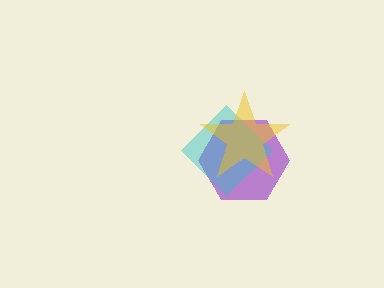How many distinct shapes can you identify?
There are 3 distinct shapes: a purple hexagon, a cyan diamond, a yellow star.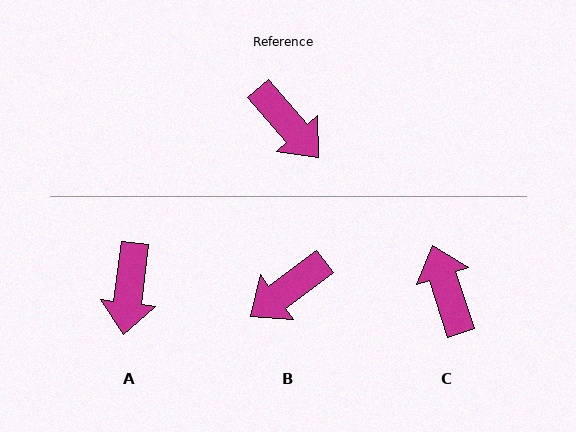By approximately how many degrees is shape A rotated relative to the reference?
Approximately 48 degrees clockwise.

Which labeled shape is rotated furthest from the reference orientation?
C, about 157 degrees away.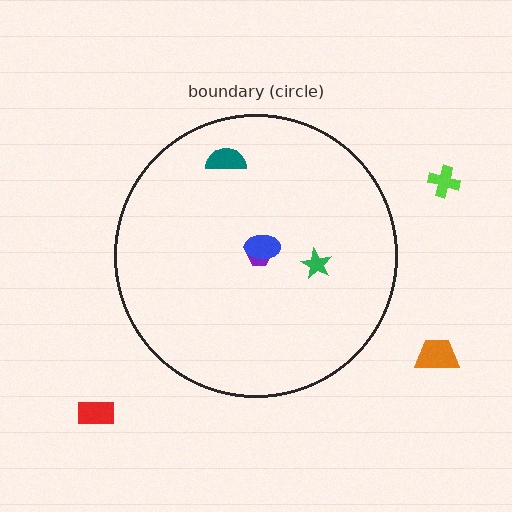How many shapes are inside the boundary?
4 inside, 3 outside.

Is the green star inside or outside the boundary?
Inside.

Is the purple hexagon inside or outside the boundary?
Inside.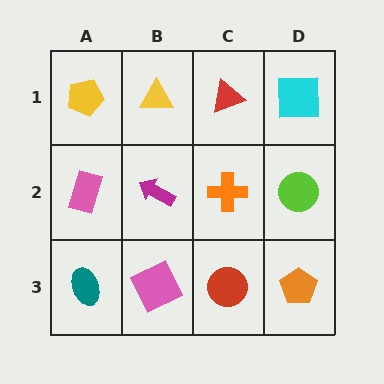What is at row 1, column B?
A yellow triangle.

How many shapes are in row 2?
4 shapes.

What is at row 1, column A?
A yellow pentagon.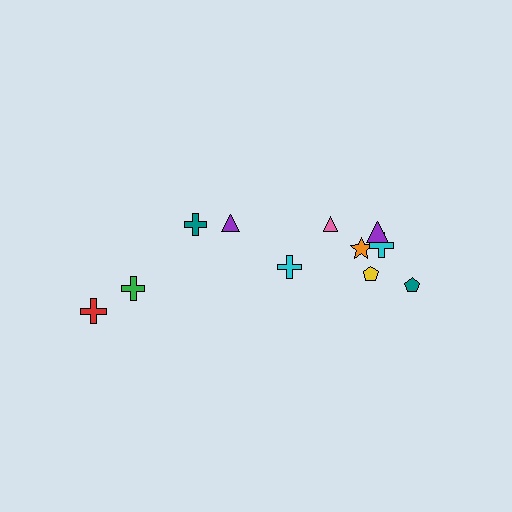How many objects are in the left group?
There are 4 objects.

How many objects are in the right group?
There are 7 objects.